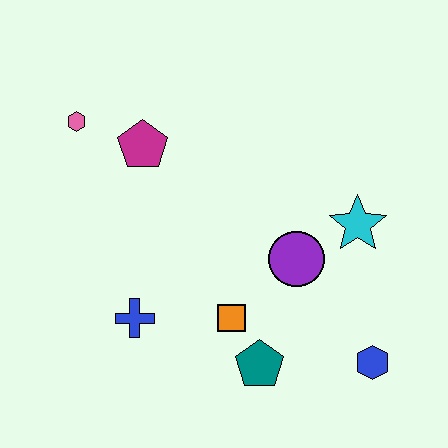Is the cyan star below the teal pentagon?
No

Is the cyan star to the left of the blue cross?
No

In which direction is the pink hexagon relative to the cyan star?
The pink hexagon is to the left of the cyan star.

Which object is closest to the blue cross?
The orange square is closest to the blue cross.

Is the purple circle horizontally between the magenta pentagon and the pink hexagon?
No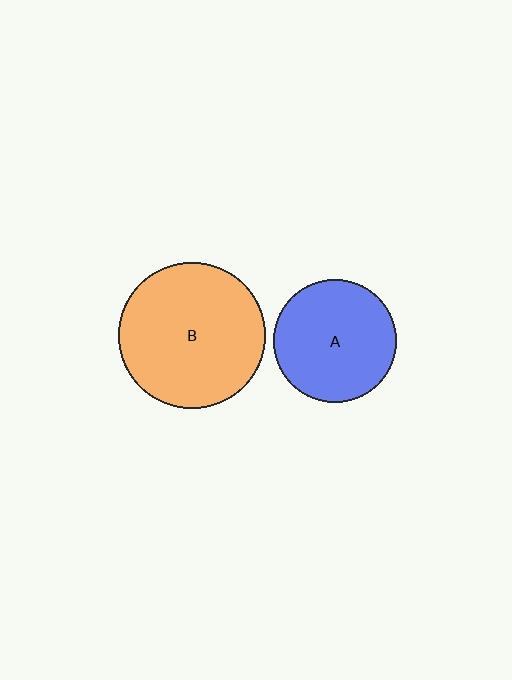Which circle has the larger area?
Circle B (orange).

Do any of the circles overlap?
No, none of the circles overlap.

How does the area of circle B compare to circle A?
Approximately 1.4 times.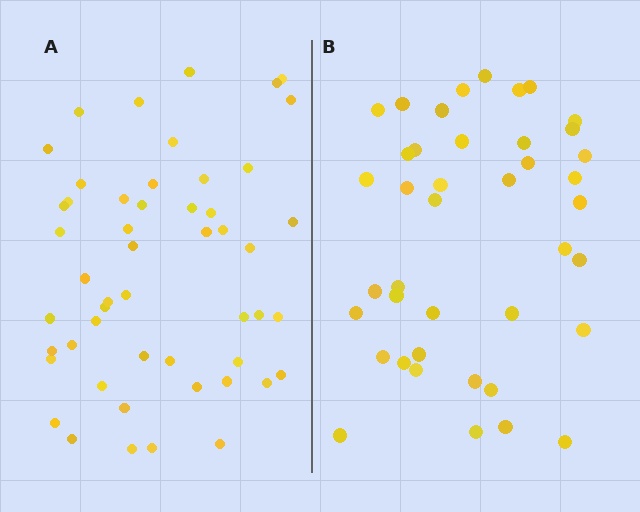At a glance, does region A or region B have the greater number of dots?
Region A (the left region) has more dots.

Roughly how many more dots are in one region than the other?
Region A has roughly 10 or so more dots than region B.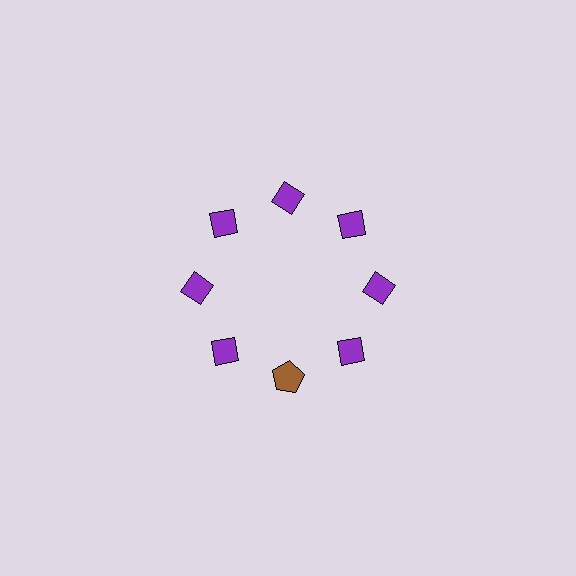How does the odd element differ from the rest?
It differs in both color (brown instead of purple) and shape (pentagon instead of diamond).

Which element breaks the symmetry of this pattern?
The brown pentagon at roughly the 6 o'clock position breaks the symmetry. All other shapes are purple diamonds.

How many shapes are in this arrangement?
There are 8 shapes arranged in a ring pattern.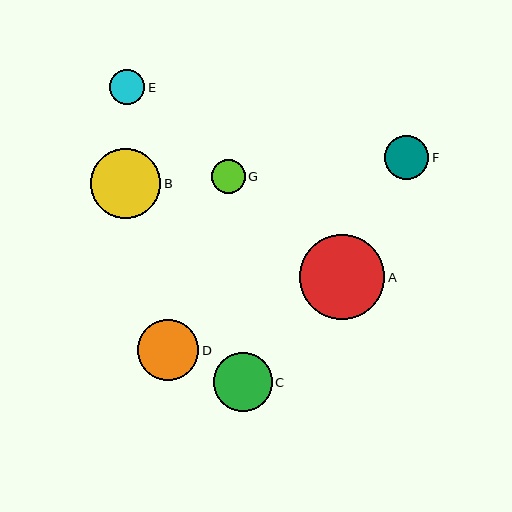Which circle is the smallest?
Circle G is the smallest with a size of approximately 34 pixels.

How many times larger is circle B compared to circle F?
Circle B is approximately 1.6 times the size of circle F.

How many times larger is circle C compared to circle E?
Circle C is approximately 1.7 times the size of circle E.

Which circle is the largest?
Circle A is the largest with a size of approximately 85 pixels.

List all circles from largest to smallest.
From largest to smallest: A, B, D, C, F, E, G.